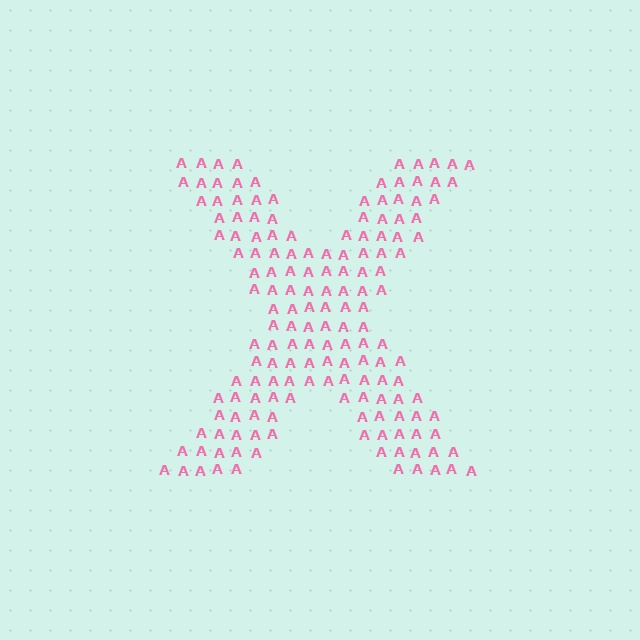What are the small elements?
The small elements are letter A's.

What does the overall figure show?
The overall figure shows the letter X.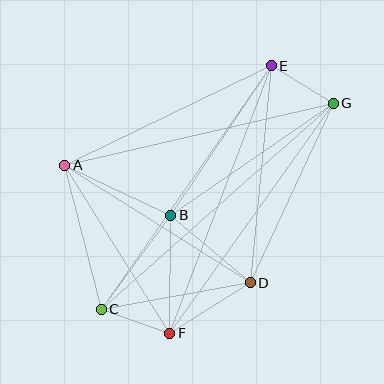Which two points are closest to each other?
Points E and G are closest to each other.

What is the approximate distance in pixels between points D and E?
The distance between D and E is approximately 218 pixels.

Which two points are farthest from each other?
Points C and G are farthest from each other.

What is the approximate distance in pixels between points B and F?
The distance between B and F is approximately 118 pixels.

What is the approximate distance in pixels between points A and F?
The distance between A and F is approximately 198 pixels.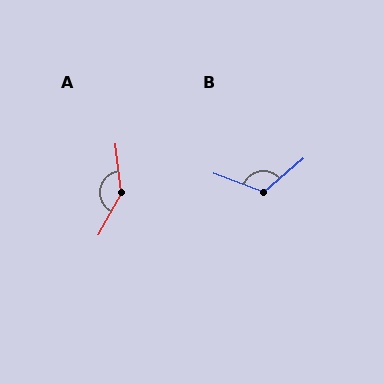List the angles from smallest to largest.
B (119°), A (143°).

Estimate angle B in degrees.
Approximately 119 degrees.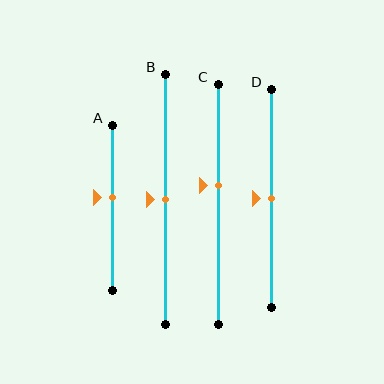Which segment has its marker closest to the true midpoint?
Segment B has its marker closest to the true midpoint.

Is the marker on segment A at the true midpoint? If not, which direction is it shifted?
No, the marker on segment A is shifted upward by about 6% of the segment length.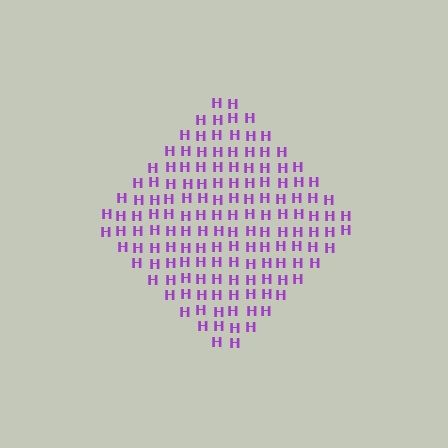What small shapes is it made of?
It is made of small letter H's.